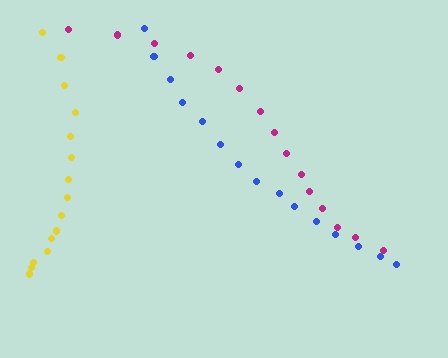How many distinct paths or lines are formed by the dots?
There are 3 distinct paths.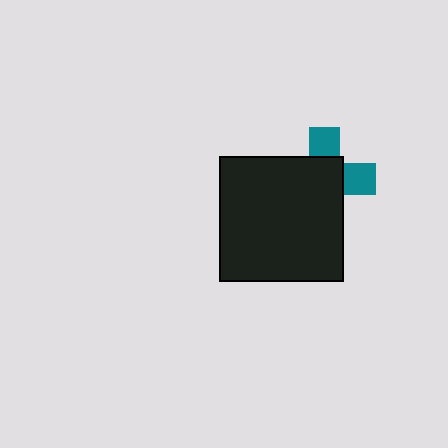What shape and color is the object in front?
The object in front is a black square.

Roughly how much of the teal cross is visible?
A small part of it is visible (roughly 34%).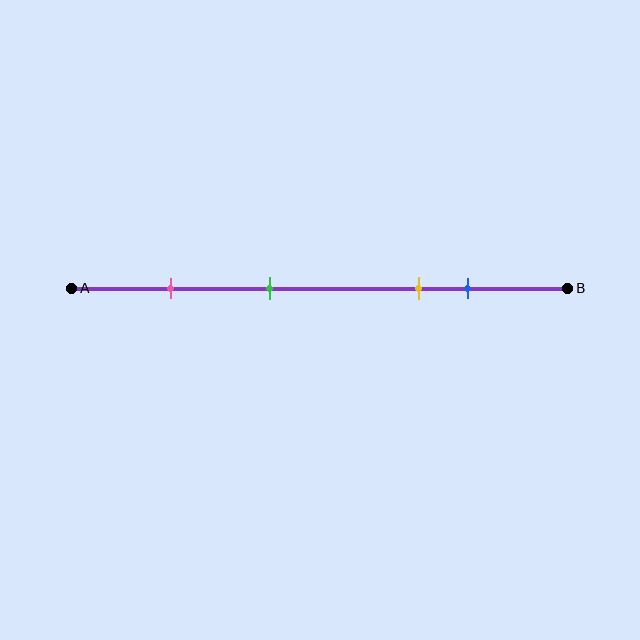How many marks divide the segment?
There are 4 marks dividing the segment.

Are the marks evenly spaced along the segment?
No, the marks are not evenly spaced.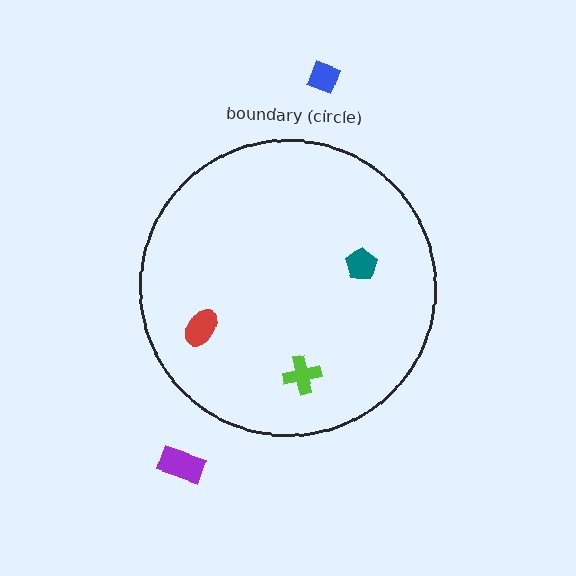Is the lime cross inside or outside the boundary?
Inside.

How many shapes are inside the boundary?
3 inside, 2 outside.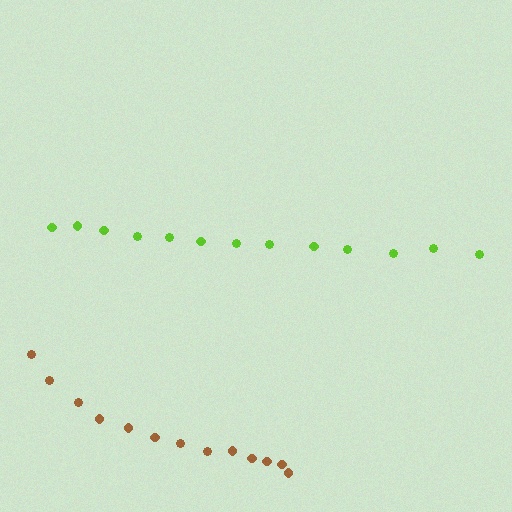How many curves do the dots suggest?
There are 2 distinct paths.